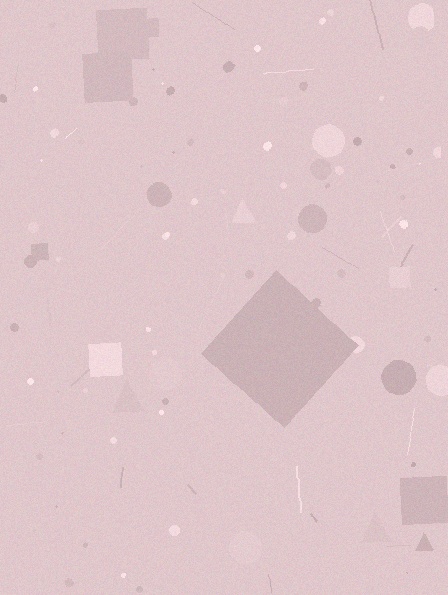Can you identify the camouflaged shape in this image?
The camouflaged shape is a diamond.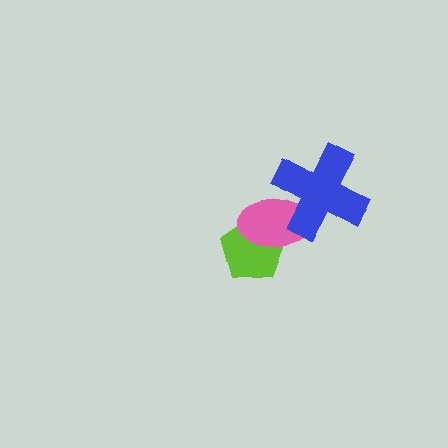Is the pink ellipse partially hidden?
Yes, it is partially covered by another shape.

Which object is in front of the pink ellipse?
The blue cross is in front of the pink ellipse.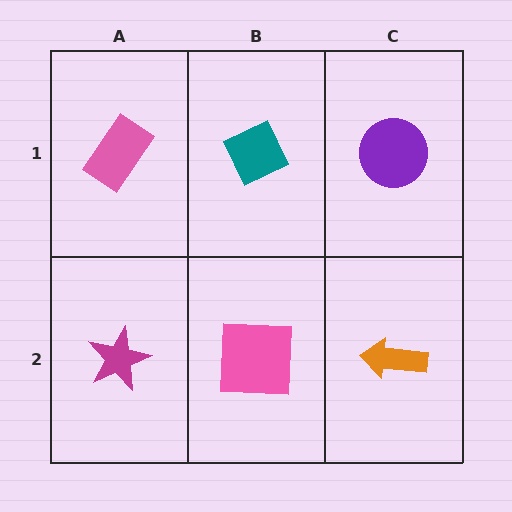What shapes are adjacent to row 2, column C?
A purple circle (row 1, column C), a pink square (row 2, column B).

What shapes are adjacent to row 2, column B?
A teal diamond (row 1, column B), a magenta star (row 2, column A), an orange arrow (row 2, column C).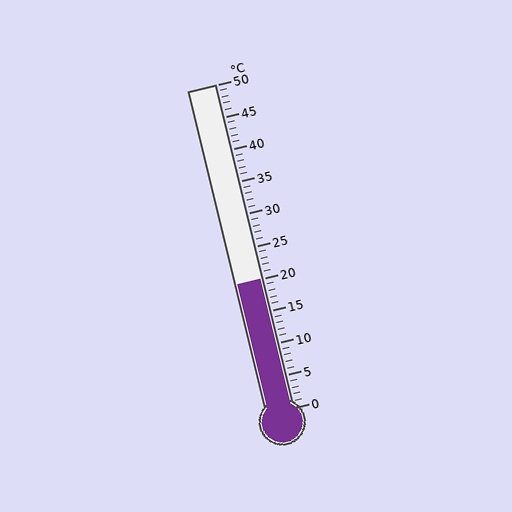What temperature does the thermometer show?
The thermometer shows approximately 20°C.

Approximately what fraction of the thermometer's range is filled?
The thermometer is filled to approximately 40% of its range.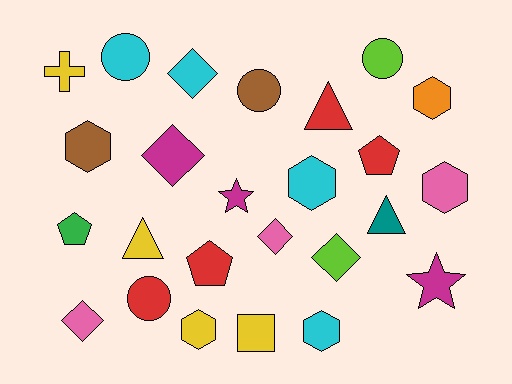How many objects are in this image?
There are 25 objects.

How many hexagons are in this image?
There are 6 hexagons.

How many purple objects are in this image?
There are no purple objects.